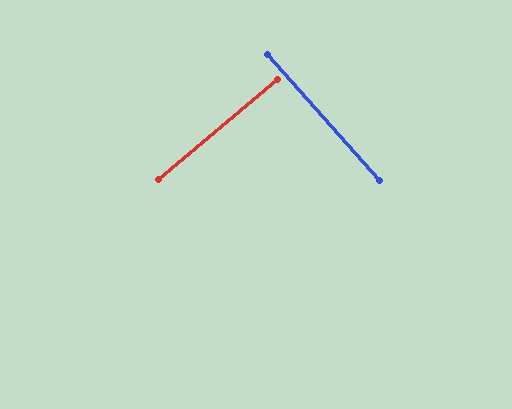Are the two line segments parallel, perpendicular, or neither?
Perpendicular — they meet at approximately 88°.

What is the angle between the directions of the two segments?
Approximately 88 degrees.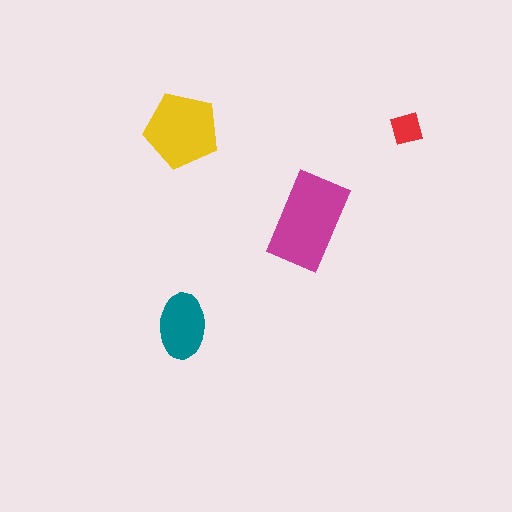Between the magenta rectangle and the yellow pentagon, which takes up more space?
The magenta rectangle.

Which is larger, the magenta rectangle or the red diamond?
The magenta rectangle.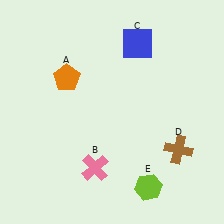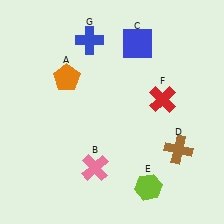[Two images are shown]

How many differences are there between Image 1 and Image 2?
There are 2 differences between the two images.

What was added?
A red cross (F), a blue cross (G) were added in Image 2.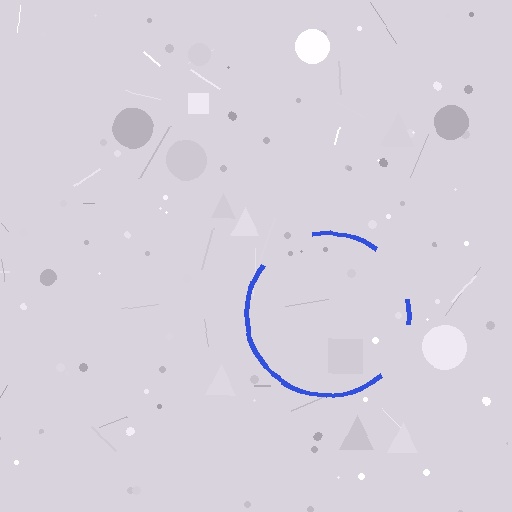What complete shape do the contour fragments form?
The contour fragments form a circle.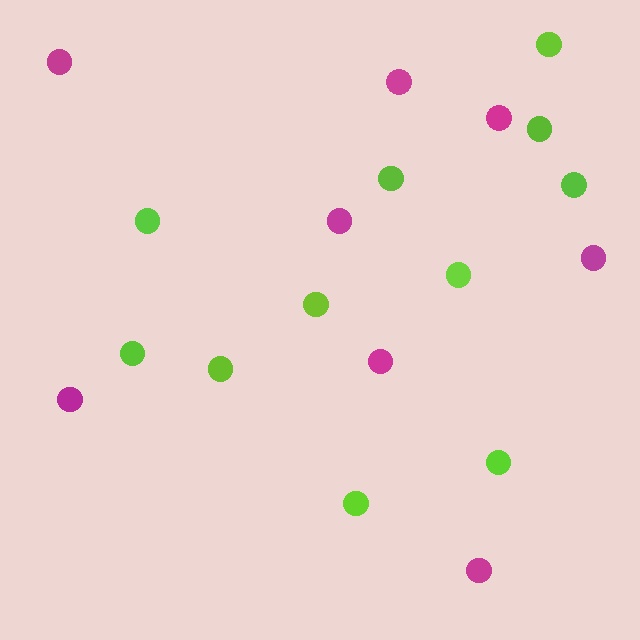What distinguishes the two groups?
There are 2 groups: one group of lime circles (11) and one group of magenta circles (8).